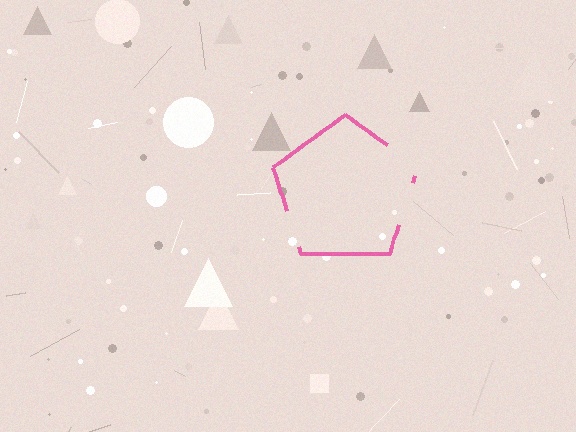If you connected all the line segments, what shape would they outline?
They would outline a pentagon.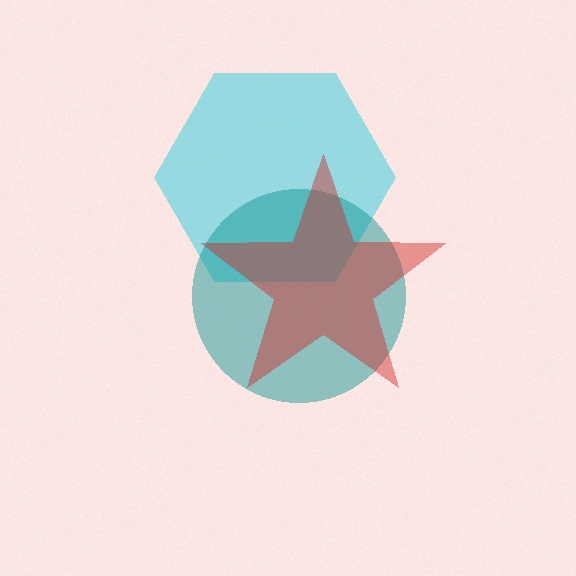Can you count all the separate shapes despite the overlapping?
Yes, there are 3 separate shapes.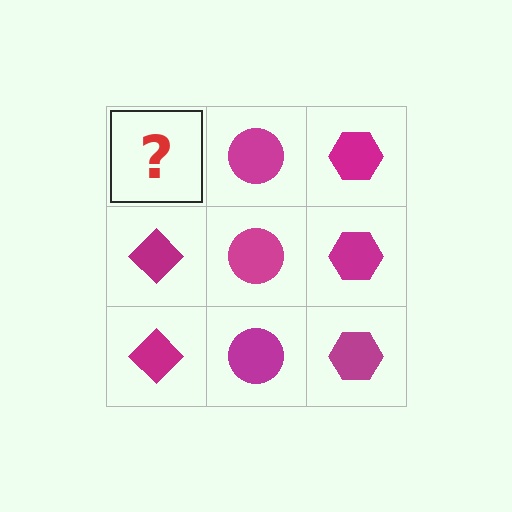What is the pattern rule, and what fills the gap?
The rule is that each column has a consistent shape. The gap should be filled with a magenta diamond.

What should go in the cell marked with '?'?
The missing cell should contain a magenta diamond.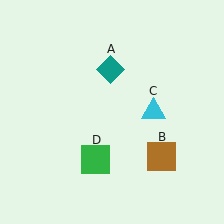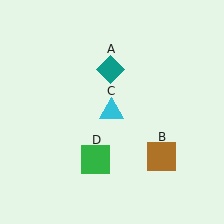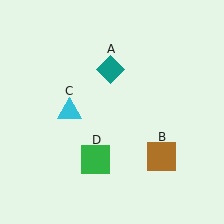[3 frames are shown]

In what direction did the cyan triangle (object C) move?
The cyan triangle (object C) moved left.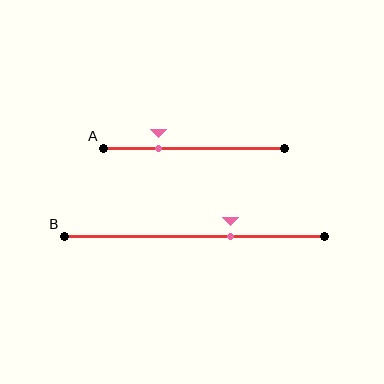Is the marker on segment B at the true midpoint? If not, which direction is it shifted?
No, the marker on segment B is shifted to the right by about 14% of the segment length.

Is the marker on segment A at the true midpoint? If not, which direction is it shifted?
No, the marker on segment A is shifted to the left by about 20% of the segment length.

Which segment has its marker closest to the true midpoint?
Segment B has its marker closest to the true midpoint.